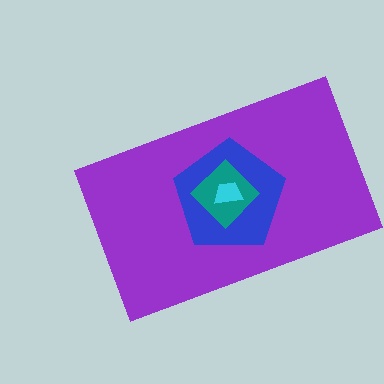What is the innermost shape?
The cyan trapezoid.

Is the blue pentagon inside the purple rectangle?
Yes.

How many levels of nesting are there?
4.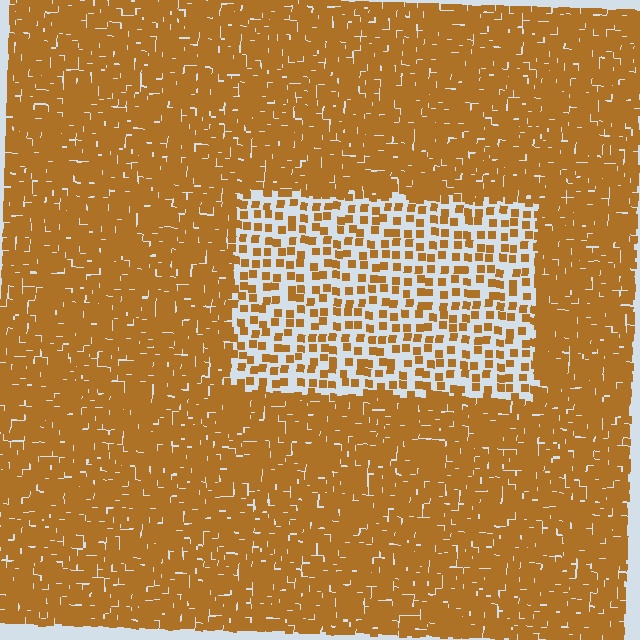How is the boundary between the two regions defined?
The boundary is defined by a change in element density (approximately 2.8x ratio). All elements are the same color, size, and shape.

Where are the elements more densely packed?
The elements are more densely packed outside the rectangle boundary.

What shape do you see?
I see a rectangle.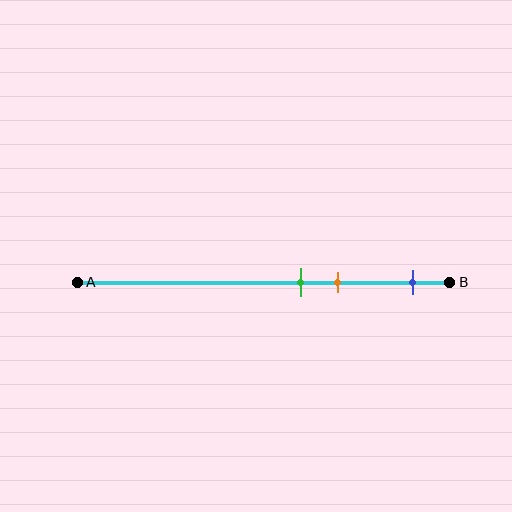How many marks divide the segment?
There are 3 marks dividing the segment.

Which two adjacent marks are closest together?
The green and orange marks are the closest adjacent pair.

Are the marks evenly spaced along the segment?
No, the marks are not evenly spaced.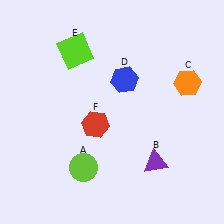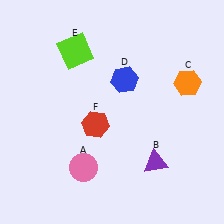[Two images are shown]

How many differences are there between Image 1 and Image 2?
There is 1 difference between the two images.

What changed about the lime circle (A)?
In Image 1, A is lime. In Image 2, it changed to pink.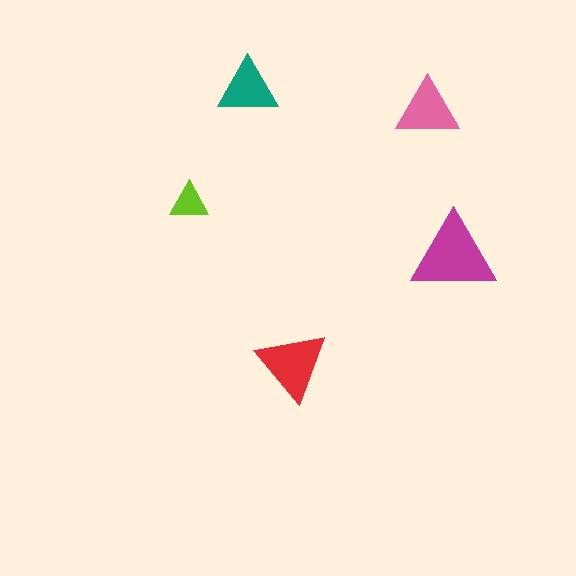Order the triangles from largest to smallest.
the magenta one, the red one, the pink one, the teal one, the lime one.